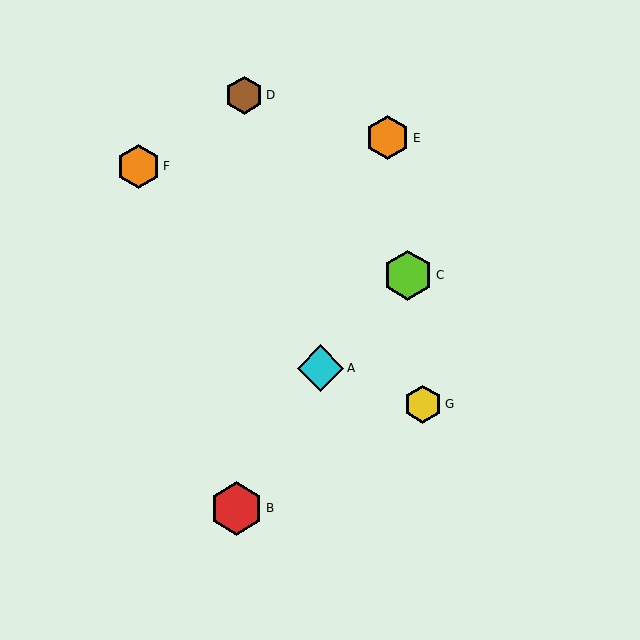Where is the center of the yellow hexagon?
The center of the yellow hexagon is at (423, 404).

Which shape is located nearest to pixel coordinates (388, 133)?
The orange hexagon (labeled E) at (388, 138) is nearest to that location.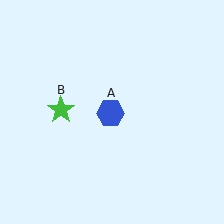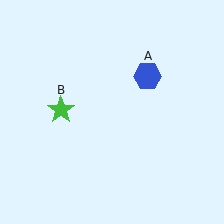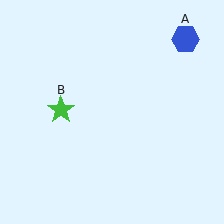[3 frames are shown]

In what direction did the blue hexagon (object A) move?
The blue hexagon (object A) moved up and to the right.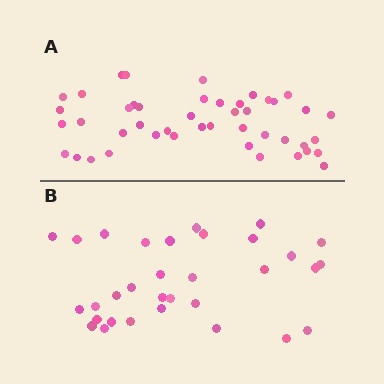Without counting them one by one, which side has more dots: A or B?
Region A (the top region) has more dots.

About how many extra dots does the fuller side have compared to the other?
Region A has approximately 15 more dots than region B.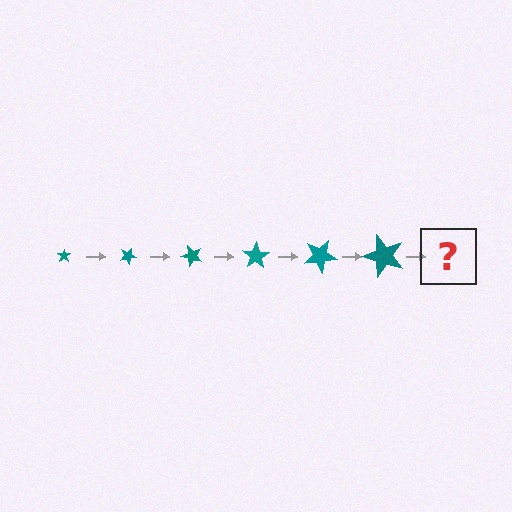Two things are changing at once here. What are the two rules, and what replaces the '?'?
The two rules are that the star grows larger each step and it rotates 25 degrees each step. The '?' should be a star, larger than the previous one and rotated 150 degrees from the start.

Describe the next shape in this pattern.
It should be a star, larger than the previous one and rotated 150 degrees from the start.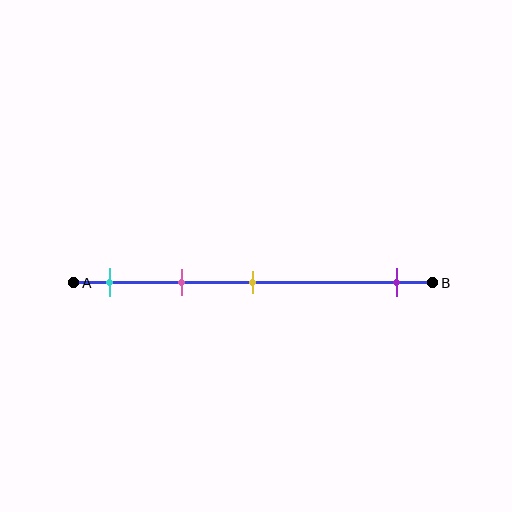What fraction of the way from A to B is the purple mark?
The purple mark is approximately 90% (0.9) of the way from A to B.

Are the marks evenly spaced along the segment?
No, the marks are not evenly spaced.